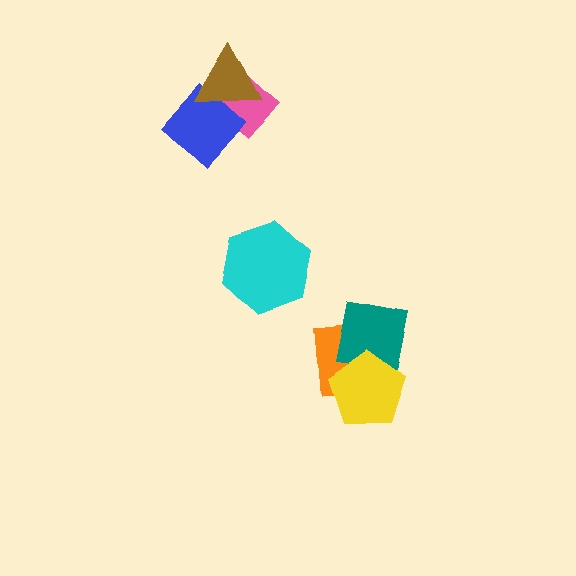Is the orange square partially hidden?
Yes, it is partially covered by another shape.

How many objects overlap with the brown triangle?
2 objects overlap with the brown triangle.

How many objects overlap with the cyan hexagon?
0 objects overlap with the cyan hexagon.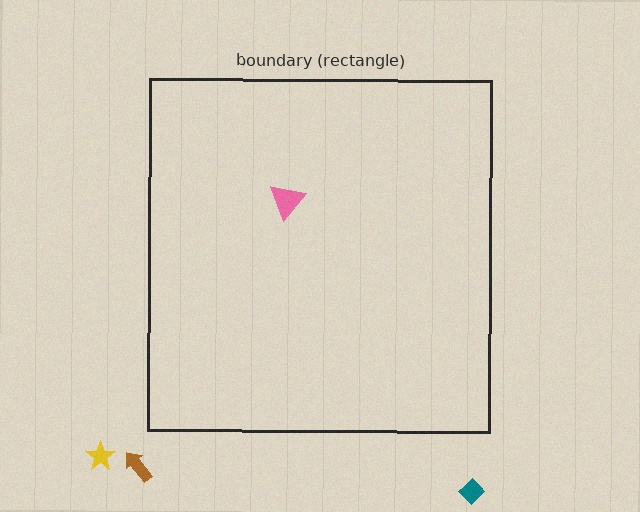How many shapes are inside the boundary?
1 inside, 3 outside.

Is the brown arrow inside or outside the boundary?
Outside.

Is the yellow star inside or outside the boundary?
Outside.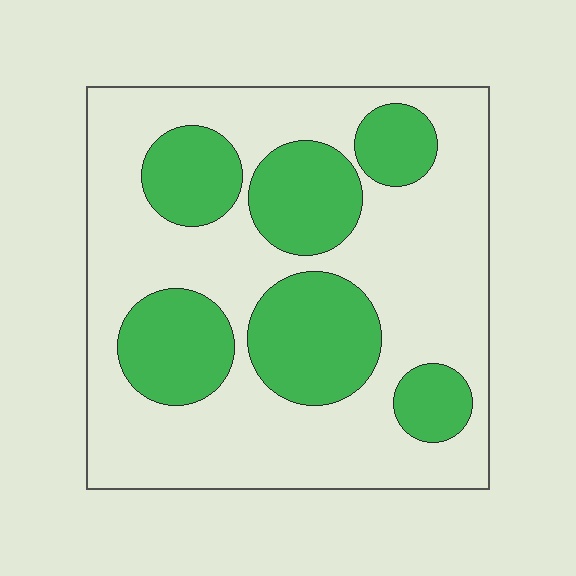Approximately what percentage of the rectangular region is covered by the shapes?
Approximately 35%.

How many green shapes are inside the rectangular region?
6.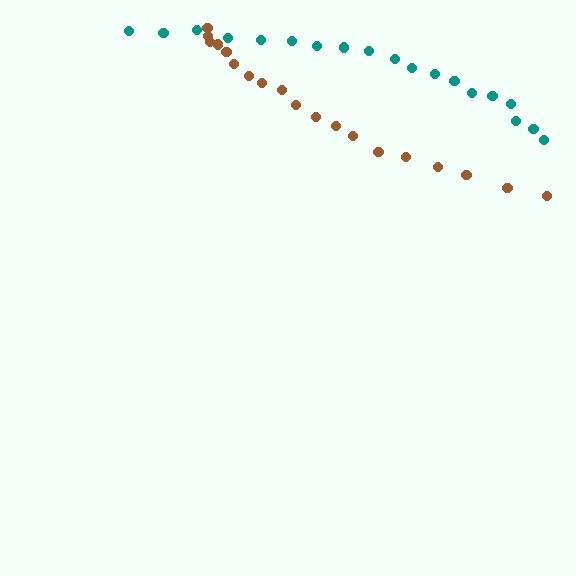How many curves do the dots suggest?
There are 2 distinct paths.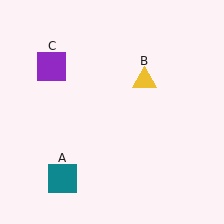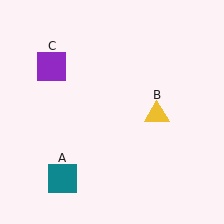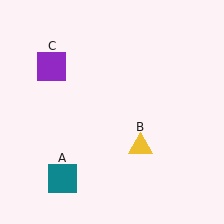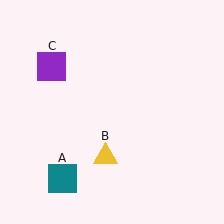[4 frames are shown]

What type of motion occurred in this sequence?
The yellow triangle (object B) rotated clockwise around the center of the scene.